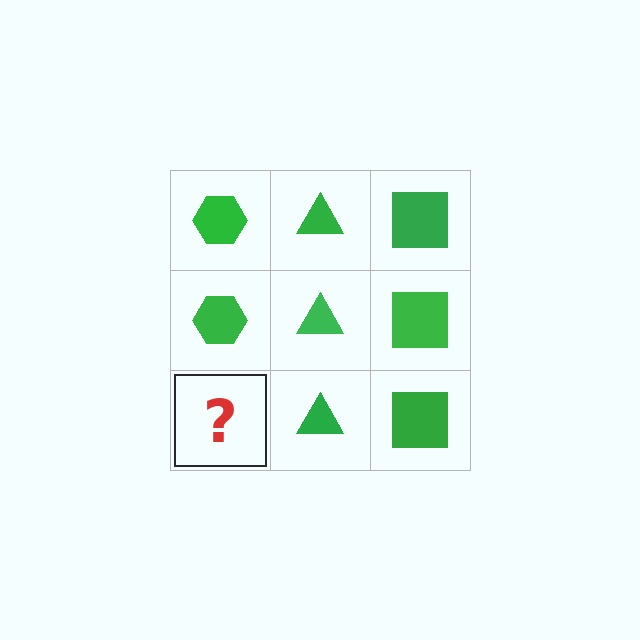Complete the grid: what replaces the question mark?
The question mark should be replaced with a green hexagon.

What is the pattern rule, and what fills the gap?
The rule is that each column has a consistent shape. The gap should be filled with a green hexagon.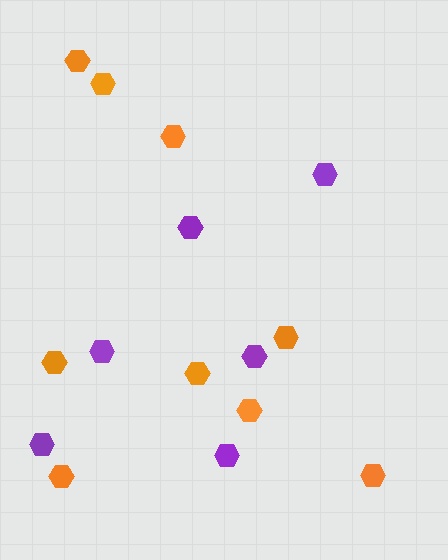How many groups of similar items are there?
There are 2 groups: one group of orange hexagons (9) and one group of purple hexagons (6).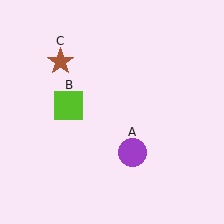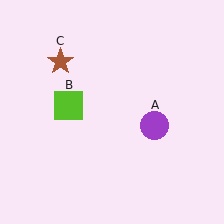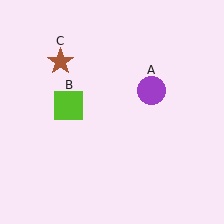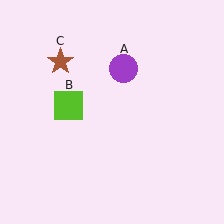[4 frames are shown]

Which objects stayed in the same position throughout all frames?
Lime square (object B) and brown star (object C) remained stationary.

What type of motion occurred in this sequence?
The purple circle (object A) rotated counterclockwise around the center of the scene.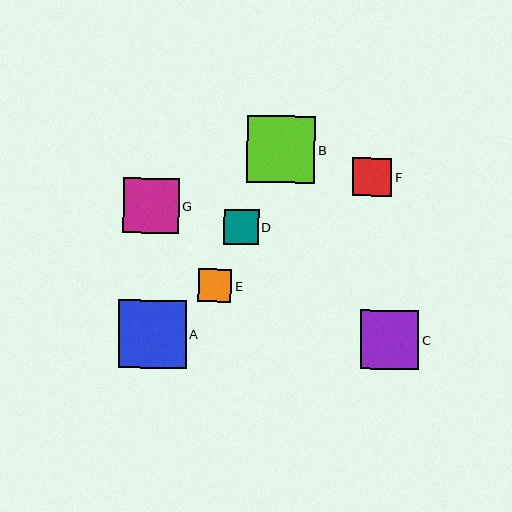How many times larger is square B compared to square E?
Square B is approximately 2.1 times the size of square E.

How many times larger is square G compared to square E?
Square G is approximately 1.7 times the size of square E.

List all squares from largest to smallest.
From largest to smallest: A, B, C, G, F, D, E.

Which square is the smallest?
Square E is the smallest with a size of approximately 33 pixels.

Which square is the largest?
Square A is the largest with a size of approximately 68 pixels.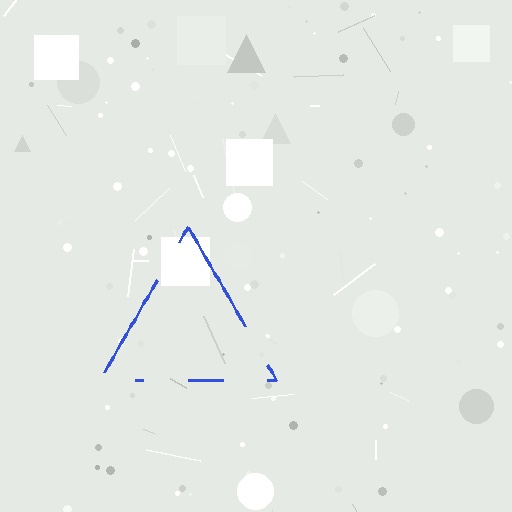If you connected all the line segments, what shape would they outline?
They would outline a triangle.